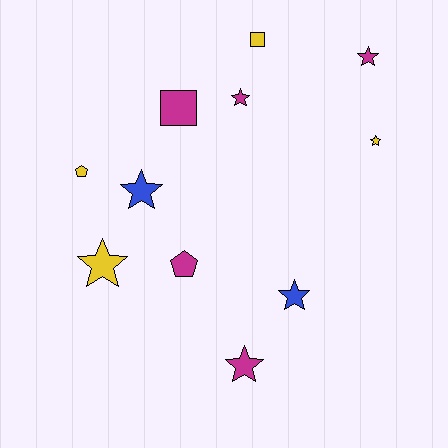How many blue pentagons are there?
There are no blue pentagons.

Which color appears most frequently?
Magenta, with 5 objects.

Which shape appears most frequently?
Star, with 7 objects.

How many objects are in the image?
There are 11 objects.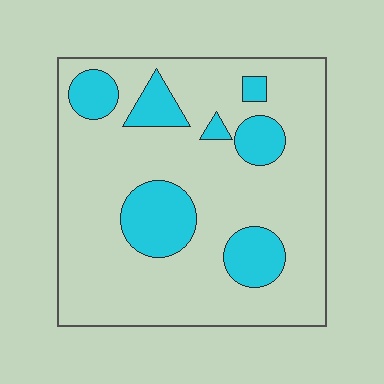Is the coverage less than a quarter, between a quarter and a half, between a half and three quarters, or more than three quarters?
Less than a quarter.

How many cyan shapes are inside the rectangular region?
7.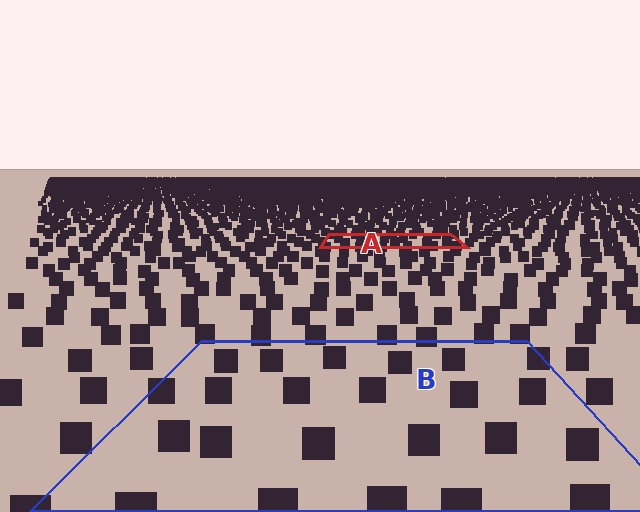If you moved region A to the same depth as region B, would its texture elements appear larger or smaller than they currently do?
They would appear larger. At a closer depth, the same texture elements are projected at a bigger on-screen size.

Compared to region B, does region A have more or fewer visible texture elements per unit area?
Region A has more texture elements per unit area — they are packed more densely because it is farther away.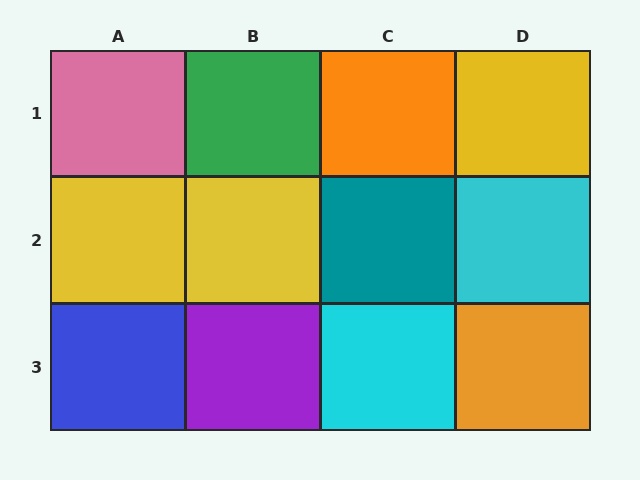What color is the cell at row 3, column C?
Cyan.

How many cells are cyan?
2 cells are cyan.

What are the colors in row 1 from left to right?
Pink, green, orange, yellow.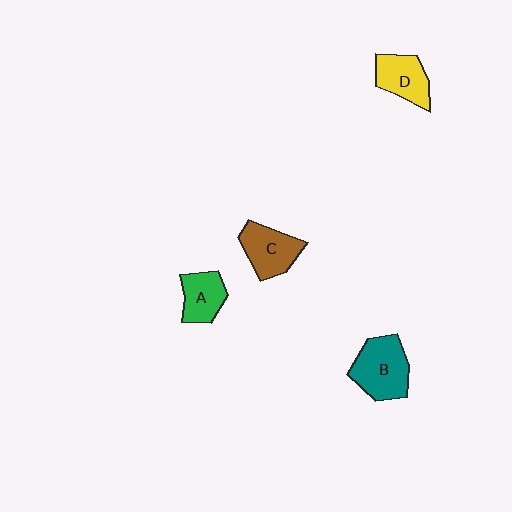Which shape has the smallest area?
Shape A (green).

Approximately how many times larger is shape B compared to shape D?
Approximately 1.4 times.